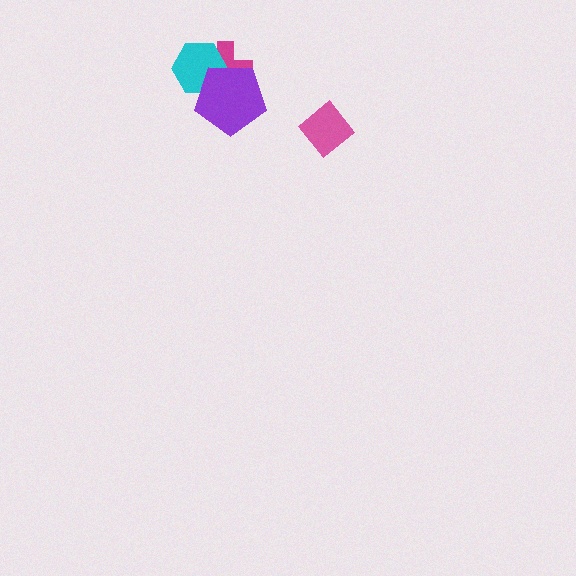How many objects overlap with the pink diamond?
0 objects overlap with the pink diamond.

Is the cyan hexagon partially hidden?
Yes, it is partially covered by another shape.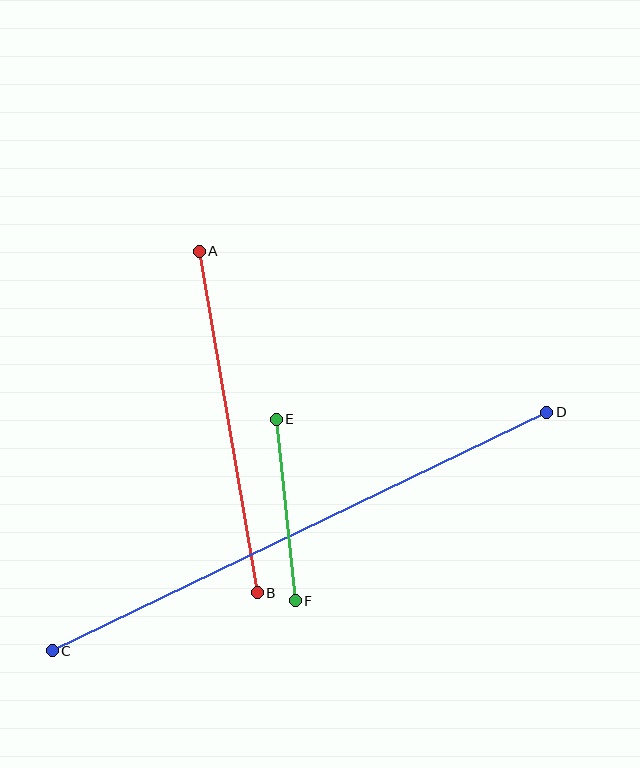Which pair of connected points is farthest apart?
Points C and D are farthest apart.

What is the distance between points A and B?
The distance is approximately 346 pixels.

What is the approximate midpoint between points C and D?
The midpoint is at approximately (299, 531) pixels.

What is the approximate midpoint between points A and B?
The midpoint is at approximately (228, 422) pixels.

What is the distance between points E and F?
The distance is approximately 183 pixels.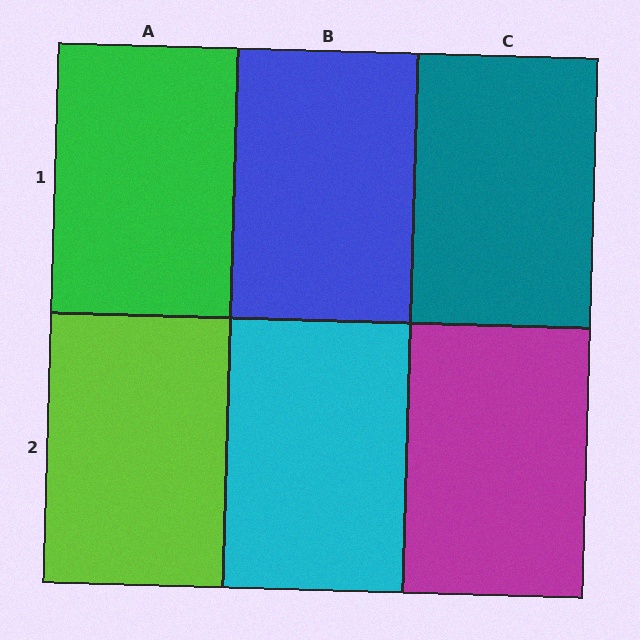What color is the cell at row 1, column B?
Blue.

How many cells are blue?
1 cell is blue.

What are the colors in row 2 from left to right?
Lime, cyan, magenta.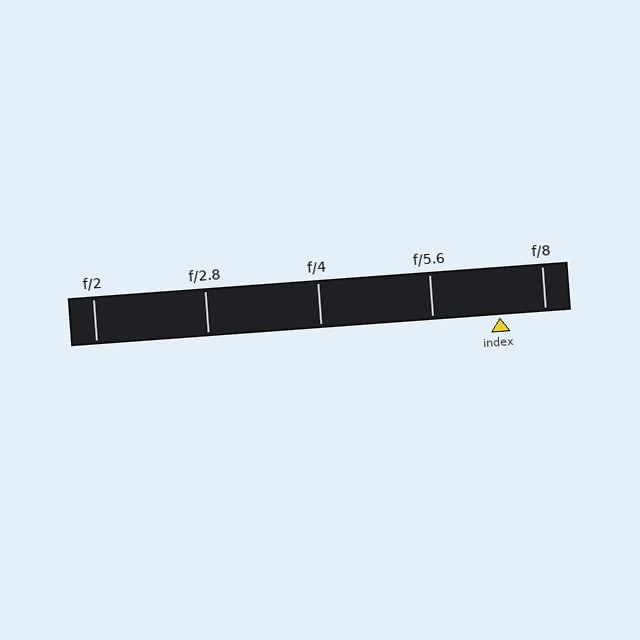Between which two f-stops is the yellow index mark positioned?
The index mark is between f/5.6 and f/8.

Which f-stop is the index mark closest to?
The index mark is closest to f/8.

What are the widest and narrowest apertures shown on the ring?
The widest aperture shown is f/2 and the narrowest is f/8.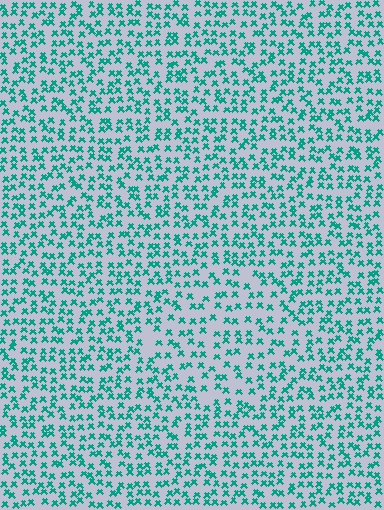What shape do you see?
I see a diamond.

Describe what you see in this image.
The image contains small teal elements arranged at two different densities. A diamond-shaped region is visible where the elements are less densely packed than the surrounding area.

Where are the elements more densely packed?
The elements are more densely packed outside the diamond boundary.